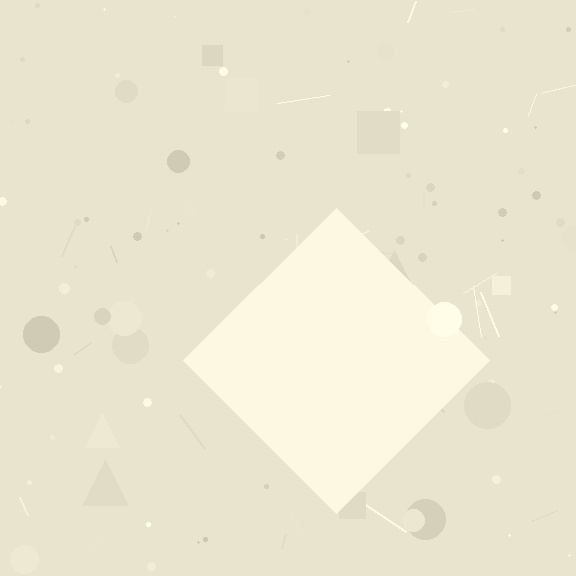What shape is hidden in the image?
A diamond is hidden in the image.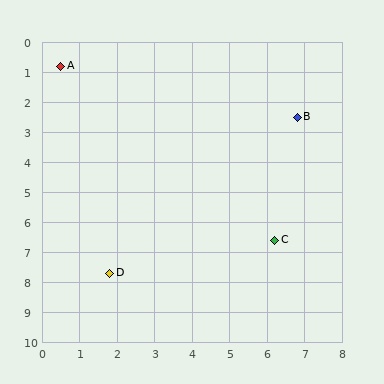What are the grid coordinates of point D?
Point D is at approximately (1.8, 7.7).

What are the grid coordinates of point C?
Point C is at approximately (6.2, 6.6).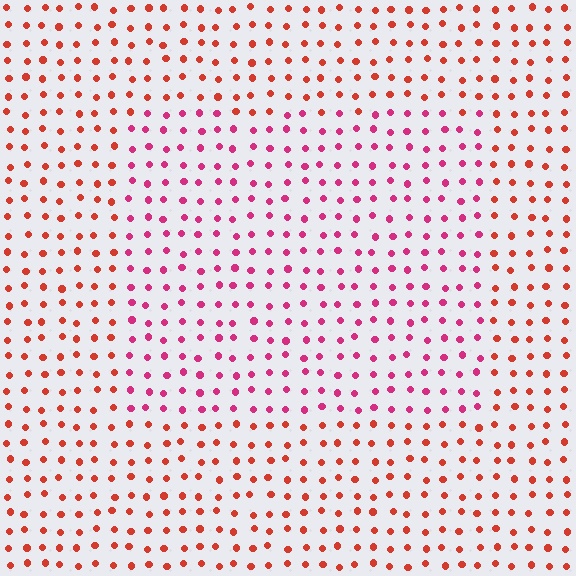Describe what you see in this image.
The image is filled with small red elements in a uniform arrangement. A rectangle-shaped region is visible where the elements are tinted to a slightly different hue, forming a subtle color boundary.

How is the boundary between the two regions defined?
The boundary is defined purely by a slight shift in hue (about 35 degrees). Spacing, size, and orientation are identical on both sides.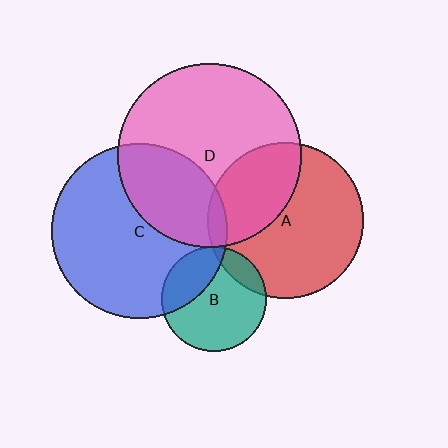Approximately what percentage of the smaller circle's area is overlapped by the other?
Approximately 5%.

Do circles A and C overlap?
Yes.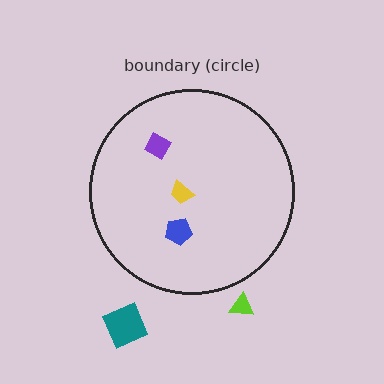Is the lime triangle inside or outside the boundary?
Outside.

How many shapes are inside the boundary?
3 inside, 2 outside.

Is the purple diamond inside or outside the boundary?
Inside.